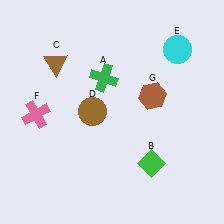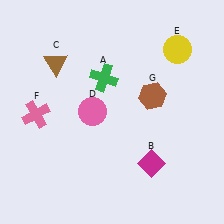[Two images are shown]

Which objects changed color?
B changed from green to magenta. D changed from brown to pink. E changed from cyan to yellow.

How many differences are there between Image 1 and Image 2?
There are 3 differences between the two images.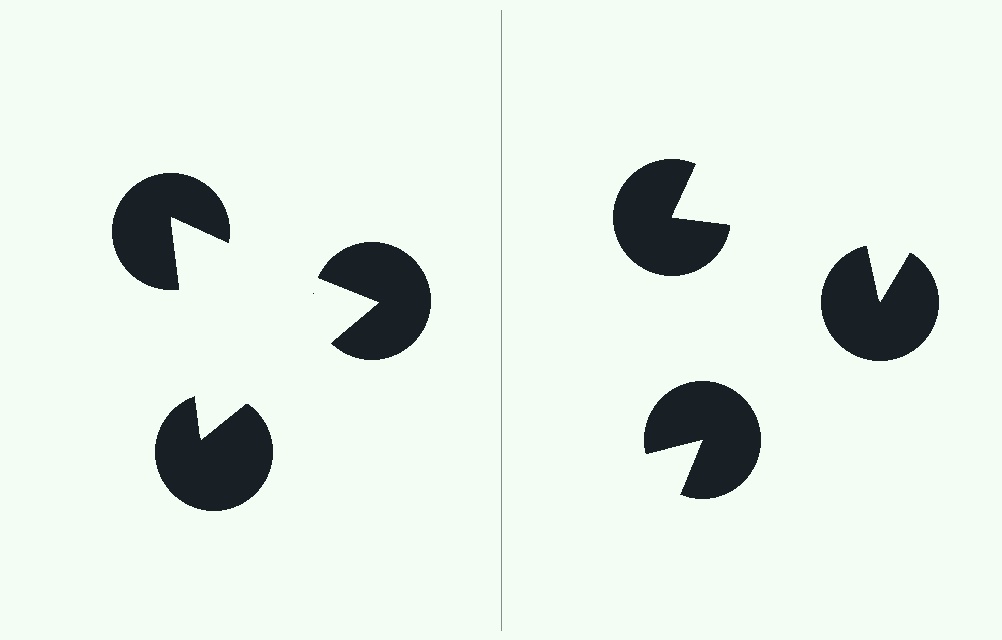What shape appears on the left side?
An illusory triangle.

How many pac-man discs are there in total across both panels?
6 — 3 on each side.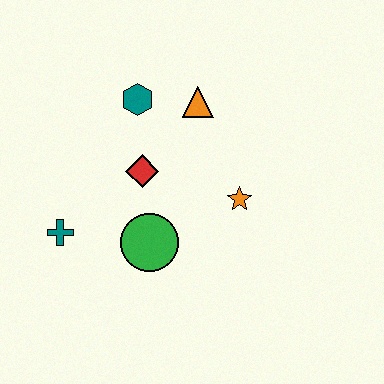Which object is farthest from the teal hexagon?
The teal cross is farthest from the teal hexagon.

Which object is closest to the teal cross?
The green circle is closest to the teal cross.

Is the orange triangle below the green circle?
No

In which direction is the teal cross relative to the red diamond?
The teal cross is to the left of the red diamond.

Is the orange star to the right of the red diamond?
Yes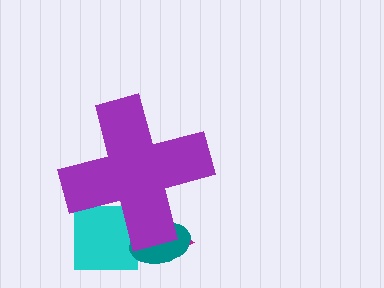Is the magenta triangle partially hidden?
Yes, the magenta triangle is partially hidden behind the purple cross.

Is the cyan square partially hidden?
Yes, the cyan square is partially hidden behind the purple cross.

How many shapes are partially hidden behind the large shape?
3 shapes are partially hidden.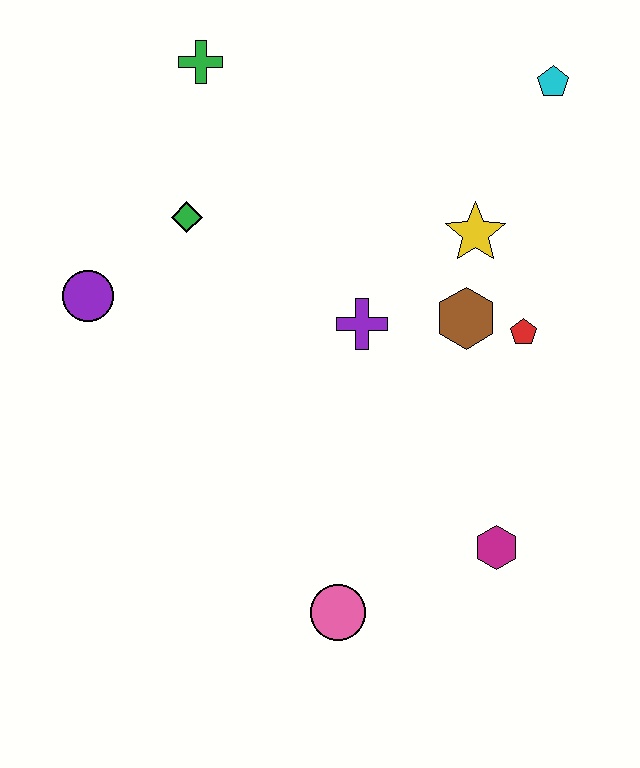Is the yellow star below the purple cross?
No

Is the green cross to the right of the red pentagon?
No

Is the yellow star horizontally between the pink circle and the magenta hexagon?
Yes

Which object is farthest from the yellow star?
The pink circle is farthest from the yellow star.